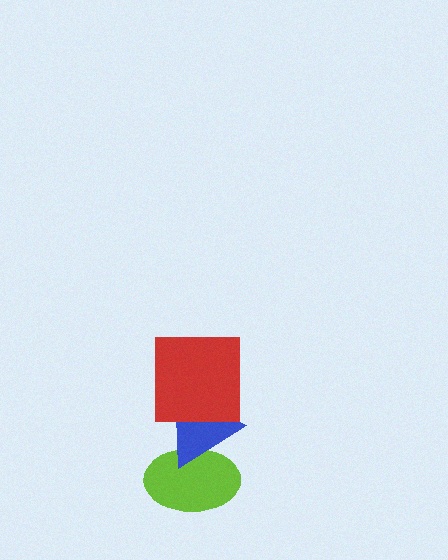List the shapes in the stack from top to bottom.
From top to bottom: the red square, the blue triangle, the lime ellipse.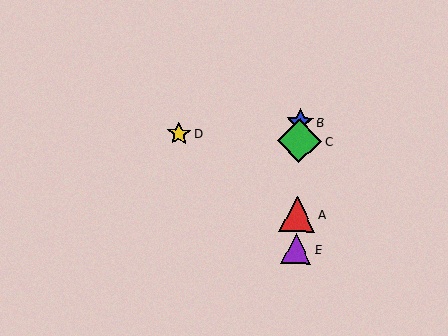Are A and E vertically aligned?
Yes, both are at x≈297.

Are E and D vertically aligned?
No, E is at x≈296 and D is at x≈179.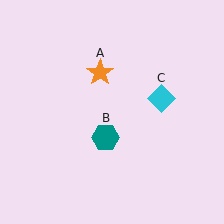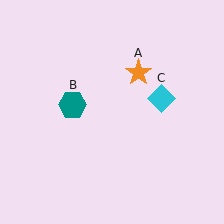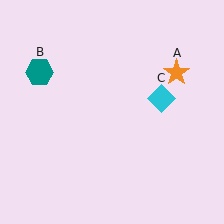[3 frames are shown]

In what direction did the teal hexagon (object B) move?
The teal hexagon (object B) moved up and to the left.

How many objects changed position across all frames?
2 objects changed position: orange star (object A), teal hexagon (object B).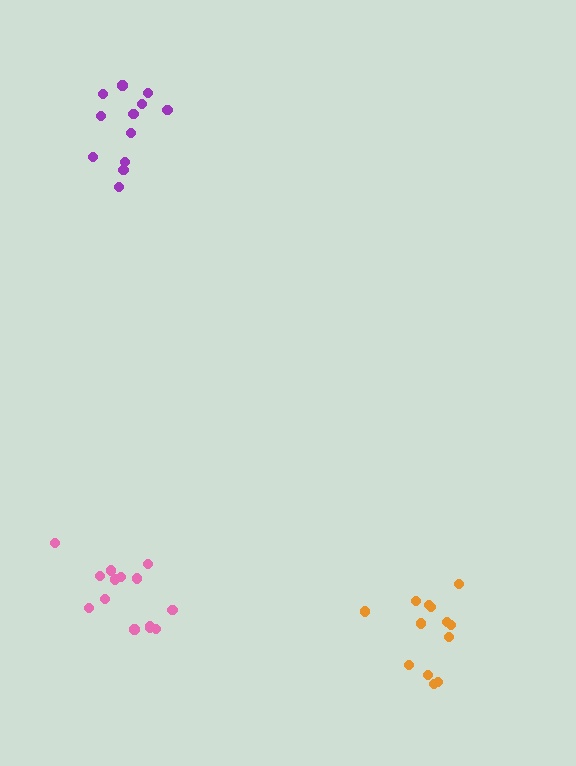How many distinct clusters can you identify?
There are 3 distinct clusters.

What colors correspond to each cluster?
The clusters are colored: pink, orange, purple.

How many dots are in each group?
Group 1: 14 dots, Group 2: 13 dots, Group 3: 12 dots (39 total).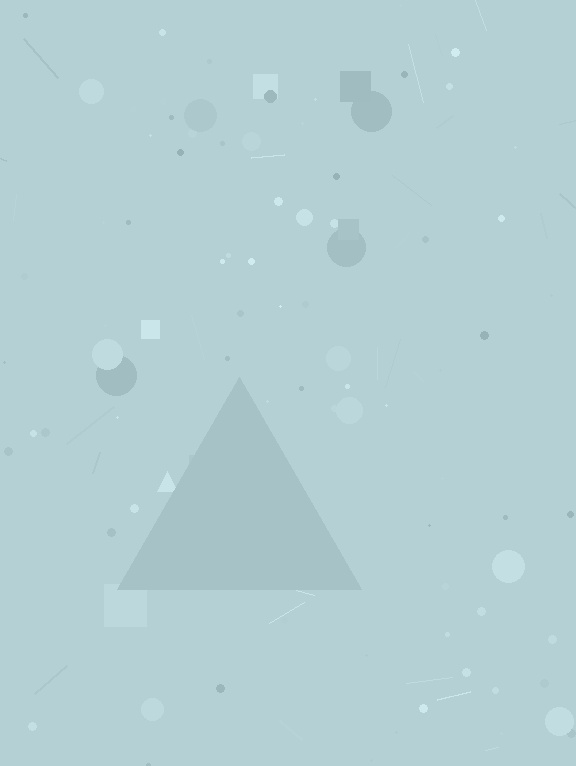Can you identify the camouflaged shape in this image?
The camouflaged shape is a triangle.